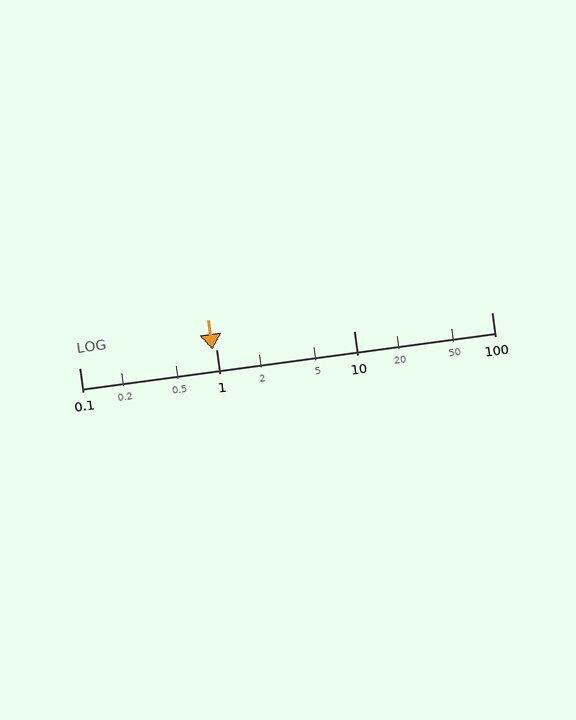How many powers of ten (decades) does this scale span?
The scale spans 3 decades, from 0.1 to 100.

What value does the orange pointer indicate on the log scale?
The pointer indicates approximately 0.93.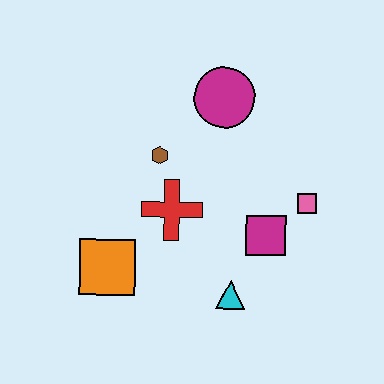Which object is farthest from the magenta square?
The orange square is farthest from the magenta square.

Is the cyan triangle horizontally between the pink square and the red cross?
Yes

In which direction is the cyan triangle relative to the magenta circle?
The cyan triangle is below the magenta circle.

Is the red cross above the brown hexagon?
No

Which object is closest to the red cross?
The brown hexagon is closest to the red cross.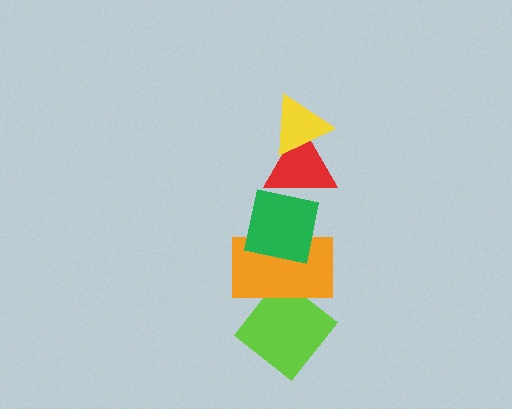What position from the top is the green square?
The green square is 3rd from the top.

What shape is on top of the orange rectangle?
The green square is on top of the orange rectangle.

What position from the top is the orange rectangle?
The orange rectangle is 4th from the top.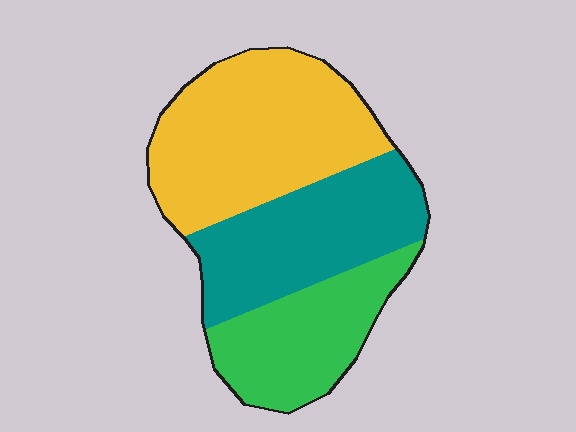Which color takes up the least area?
Green, at roughly 25%.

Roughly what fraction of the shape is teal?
Teal covers roughly 30% of the shape.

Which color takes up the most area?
Yellow, at roughly 40%.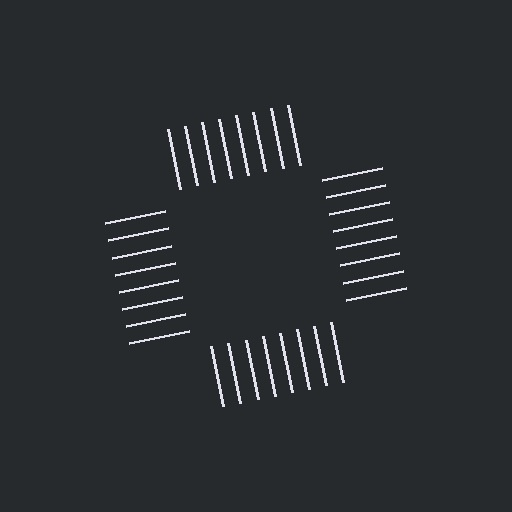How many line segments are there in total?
32 — 8 along each of the 4 edges.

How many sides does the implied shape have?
4 sides — the line-ends trace a square.